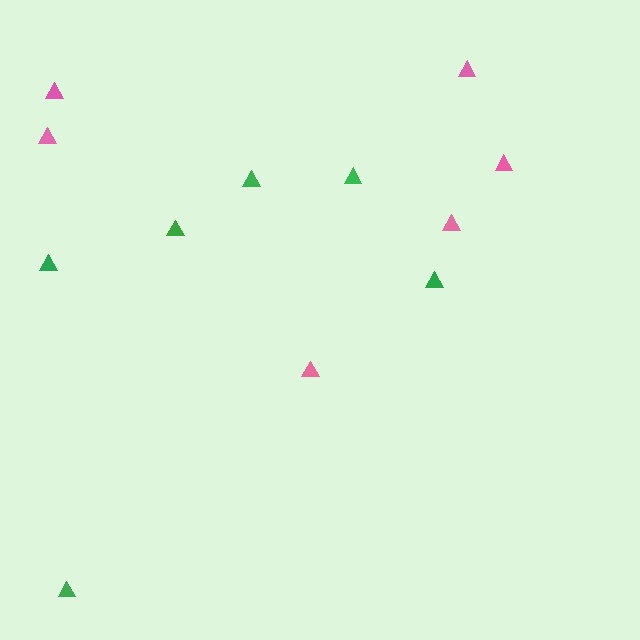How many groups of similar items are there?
There are 2 groups: one group of green triangles (6) and one group of pink triangles (6).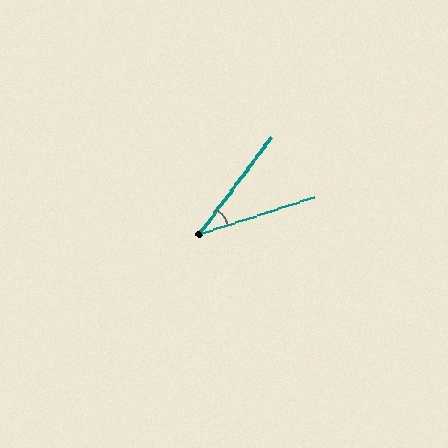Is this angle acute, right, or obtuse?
It is acute.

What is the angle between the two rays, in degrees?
Approximately 35 degrees.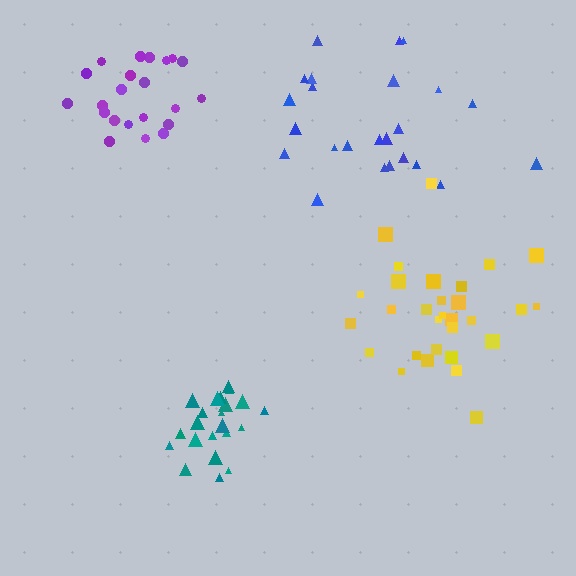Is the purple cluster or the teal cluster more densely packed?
Teal.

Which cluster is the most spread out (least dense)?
Blue.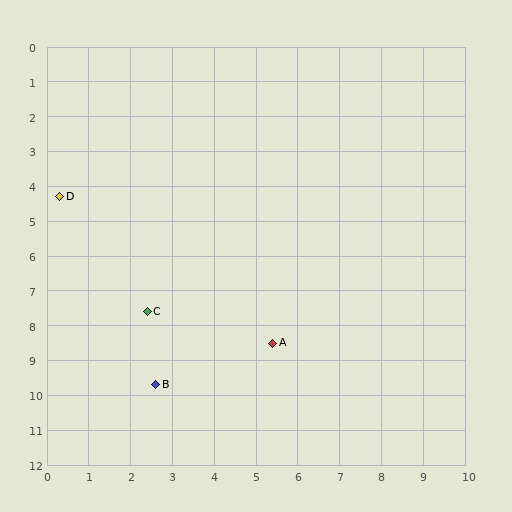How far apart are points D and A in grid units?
Points D and A are about 6.6 grid units apart.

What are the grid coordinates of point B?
Point B is at approximately (2.6, 9.7).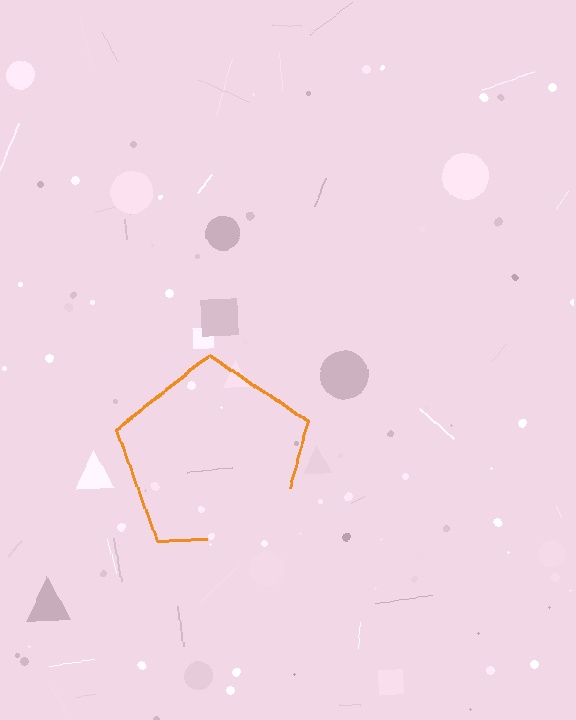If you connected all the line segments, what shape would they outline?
They would outline a pentagon.